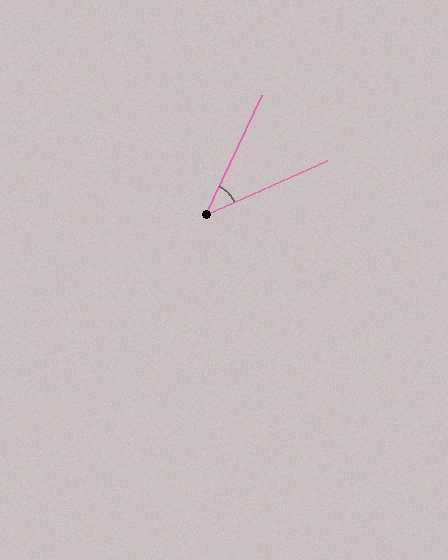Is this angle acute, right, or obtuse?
It is acute.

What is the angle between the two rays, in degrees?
Approximately 41 degrees.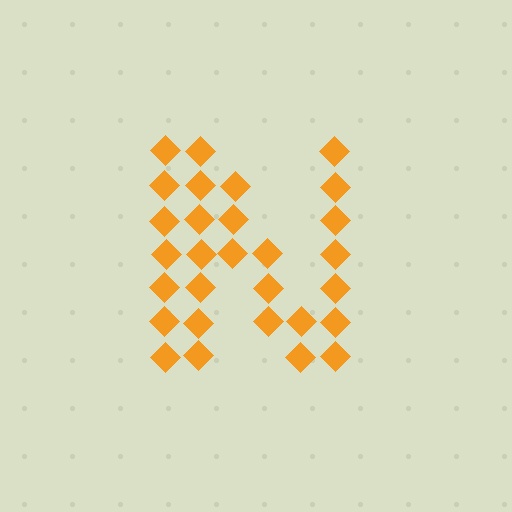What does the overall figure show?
The overall figure shows the letter N.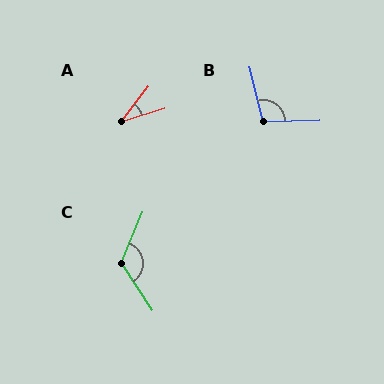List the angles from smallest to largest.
A (35°), B (103°), C (123°).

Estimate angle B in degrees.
Approximately 103 degrees.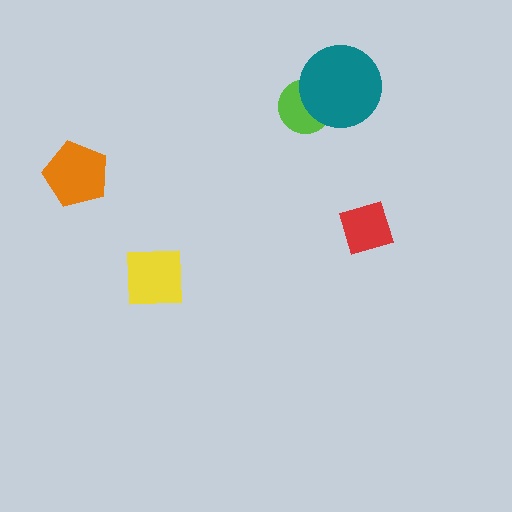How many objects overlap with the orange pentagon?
0 objects overlap with the orange pentagon.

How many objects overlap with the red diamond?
0 objects overlap with the red diamond.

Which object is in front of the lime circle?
The teal circle is in front of the lime circle.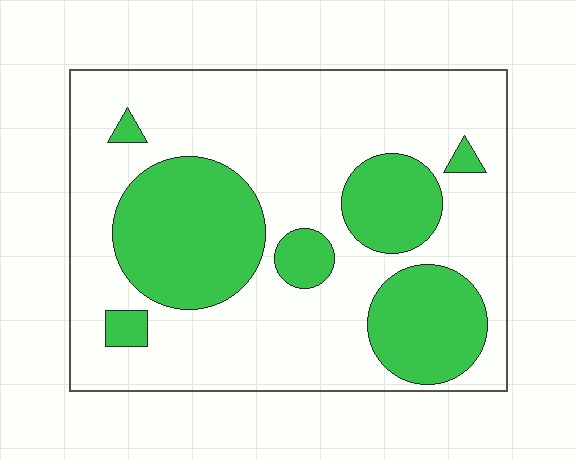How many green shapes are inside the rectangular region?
7.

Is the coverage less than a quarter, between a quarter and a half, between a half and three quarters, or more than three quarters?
Between a quarter and a half.